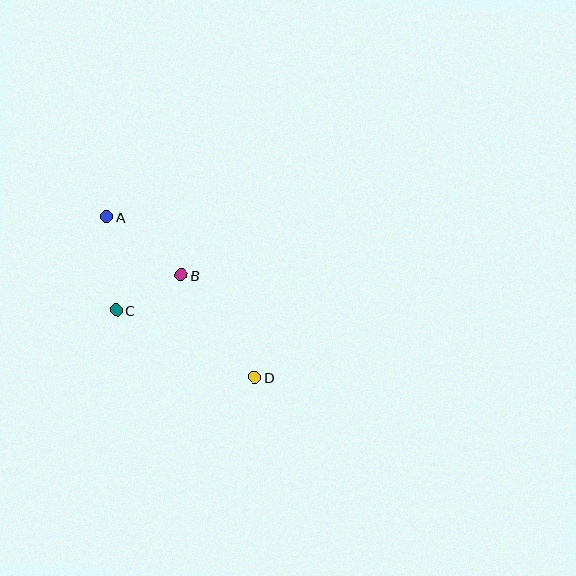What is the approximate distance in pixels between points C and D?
The distance between C and D is approximately 154 pixels.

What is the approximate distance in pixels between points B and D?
The distance between B and D is approximately 126 pixels.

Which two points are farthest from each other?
Points A and D are farthest from each other.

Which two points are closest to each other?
Points B and C are closest to each other.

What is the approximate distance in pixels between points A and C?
The distance between A and C is approximately 94 pixels.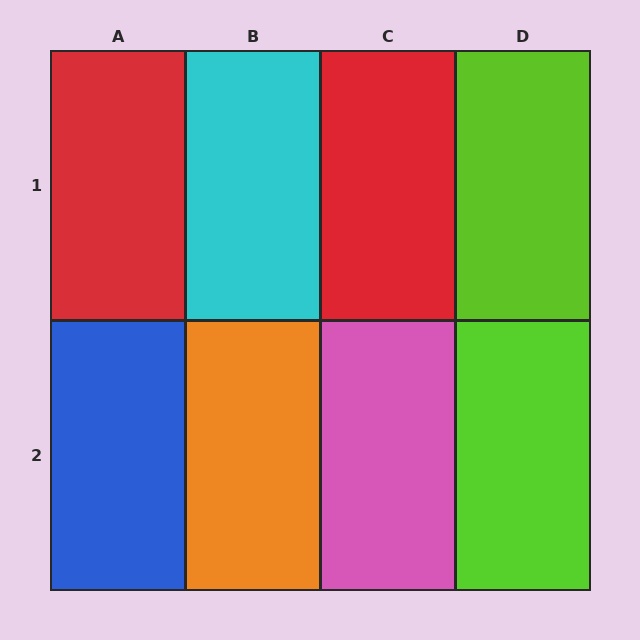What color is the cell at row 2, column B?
Orange.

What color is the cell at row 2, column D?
Lime.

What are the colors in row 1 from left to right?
Red, cyan, red, lime.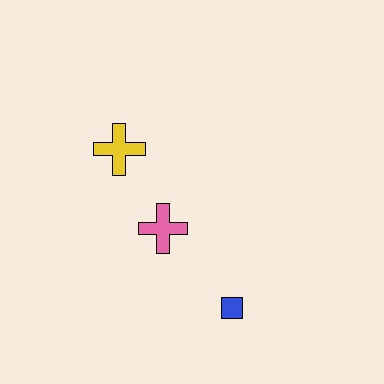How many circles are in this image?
There are no circles.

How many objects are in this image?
There are 3 objects.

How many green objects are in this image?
There are no green objects.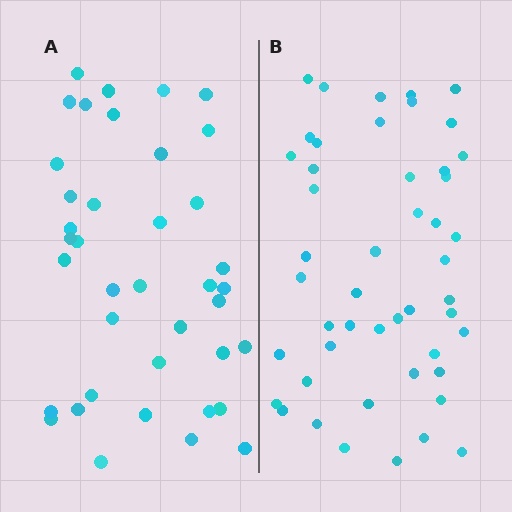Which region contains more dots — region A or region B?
Region B (the right region) has more dots.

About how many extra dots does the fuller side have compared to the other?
Region B has roughly 8 or so more dots than region A.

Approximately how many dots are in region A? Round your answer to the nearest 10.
About 40 dots. (The exact count is 39, which rounds to 40.)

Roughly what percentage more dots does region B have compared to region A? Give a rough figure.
About 25% more.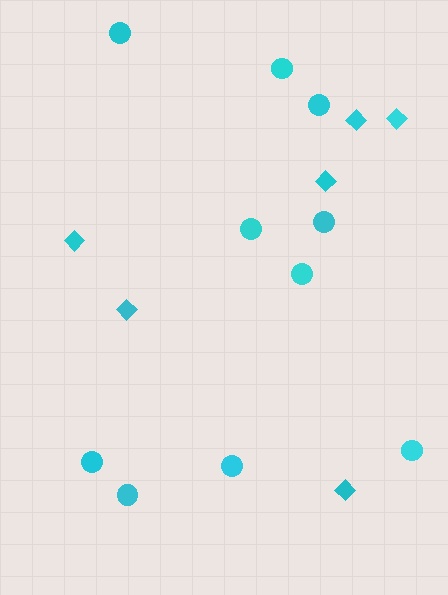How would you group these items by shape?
There are 2 groups: one group of circles (10) and one group of diamonds (6).